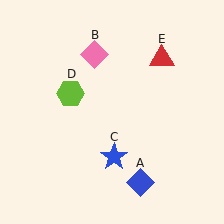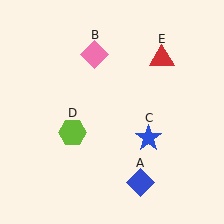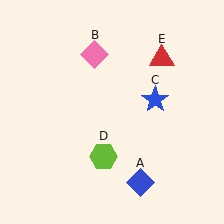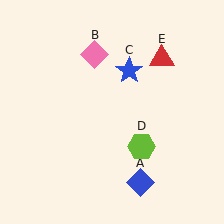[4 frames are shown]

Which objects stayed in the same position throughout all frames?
Blue diamond (object A) and pink diamond (object B) and red triangle (object E) remained stationary.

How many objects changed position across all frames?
2 objects changed position: blue star (object C), lime hexagon (object D).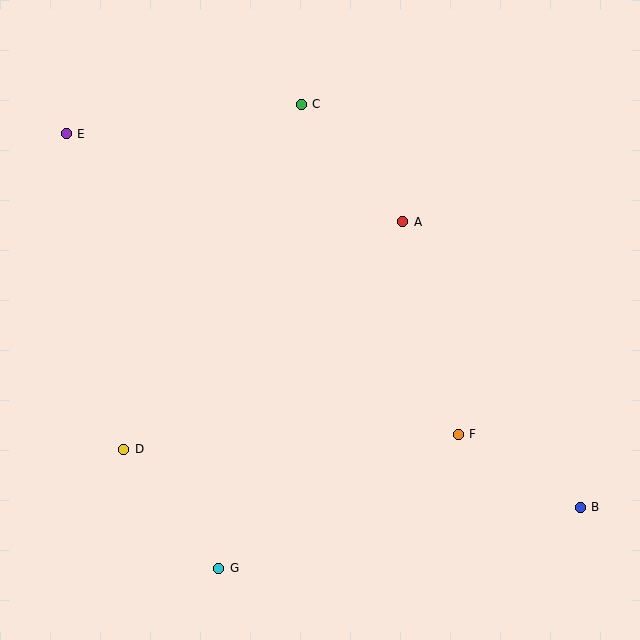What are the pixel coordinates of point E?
Point E is at (66, 134).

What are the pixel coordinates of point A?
Point A is at (403, 222).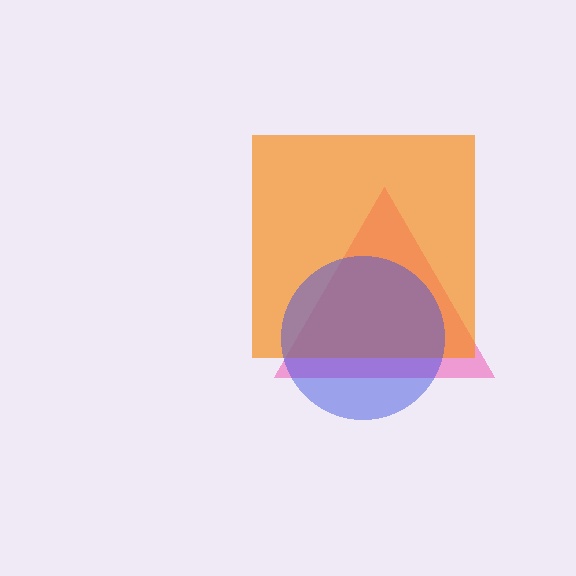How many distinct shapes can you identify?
There are 3 distinct shapes: a pink triangle, an orange square, a blue circle.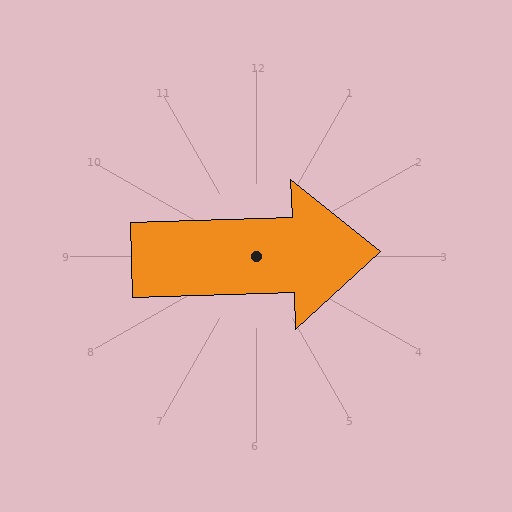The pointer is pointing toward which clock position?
Roughly 3 o'clock.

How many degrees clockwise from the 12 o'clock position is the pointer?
Approximately 88 degrees.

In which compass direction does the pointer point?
East.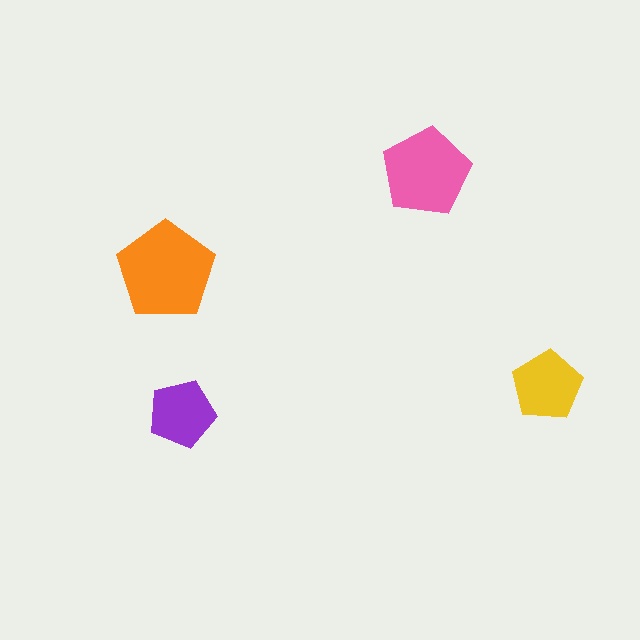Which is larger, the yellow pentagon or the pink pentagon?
The pink one.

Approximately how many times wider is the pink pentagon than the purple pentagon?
About 1.5 times wider.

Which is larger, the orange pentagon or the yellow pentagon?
The orange one.